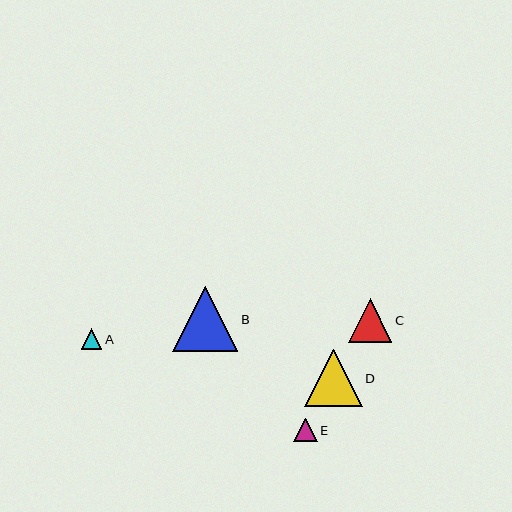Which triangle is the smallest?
Triangle A is the smallest with a size of approximately 21 pixels.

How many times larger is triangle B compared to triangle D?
Triangle B is approximately 1.1 times the size of triangle D.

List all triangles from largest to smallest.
From largest to smallest: B, D, C, E, A.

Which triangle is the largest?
Triangle B is the largest with a size of approximately 65 pixels.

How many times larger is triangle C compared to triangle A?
Triangle C is approximately 2.1 times the size of triangle A.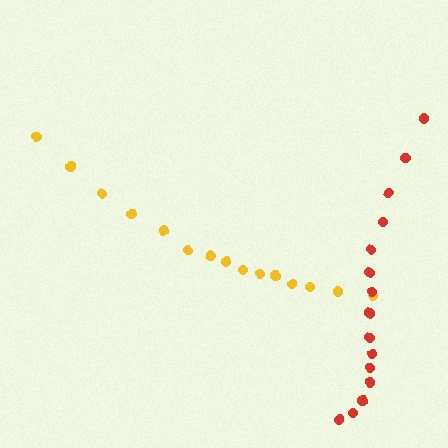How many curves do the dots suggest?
There are 2 distinct paths.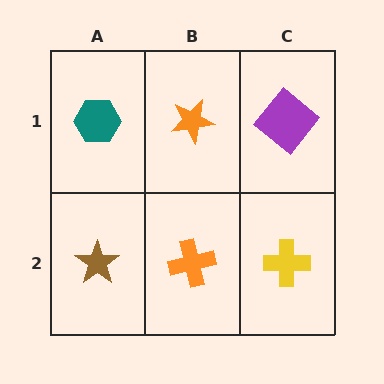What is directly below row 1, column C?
A yellow cross.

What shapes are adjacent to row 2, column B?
An orange star (row 1, column B), a brown star (row 2, column A), a yellow cross (row 2, column C).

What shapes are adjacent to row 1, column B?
An orange cross (row 2, column B), a teal hexagon (row 1, column A), a purple diamond (row 1, column C).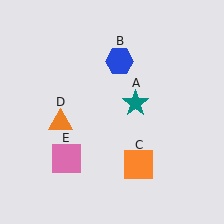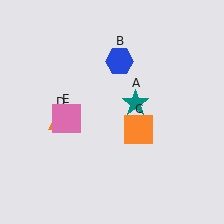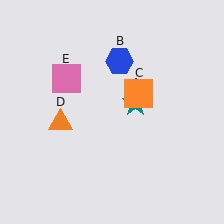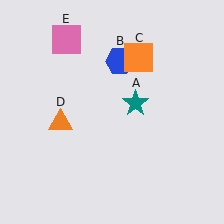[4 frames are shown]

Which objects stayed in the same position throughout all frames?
Teal star (object A) and blue hexagon (object B) and orange triangle (object D) remained stationary.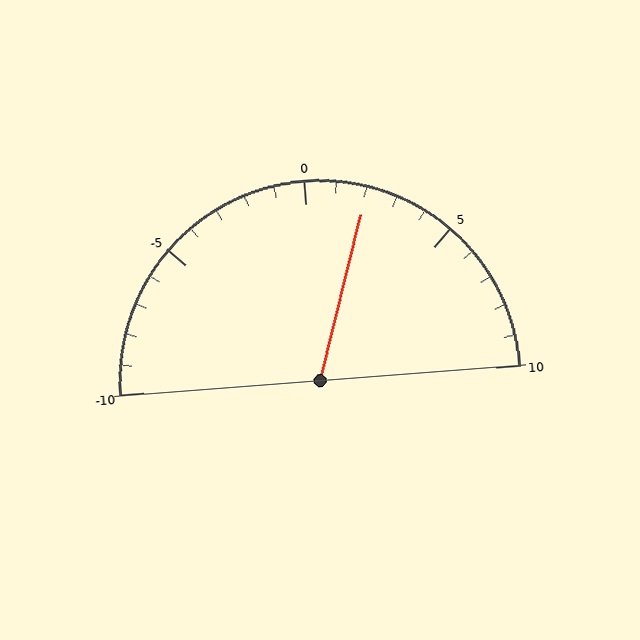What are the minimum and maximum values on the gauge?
The gauge ranges from -10 to 10.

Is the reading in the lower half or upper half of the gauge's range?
The reading is in the upper half of the range (-10 to 10).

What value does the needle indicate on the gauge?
The needle indicates approximately 2.